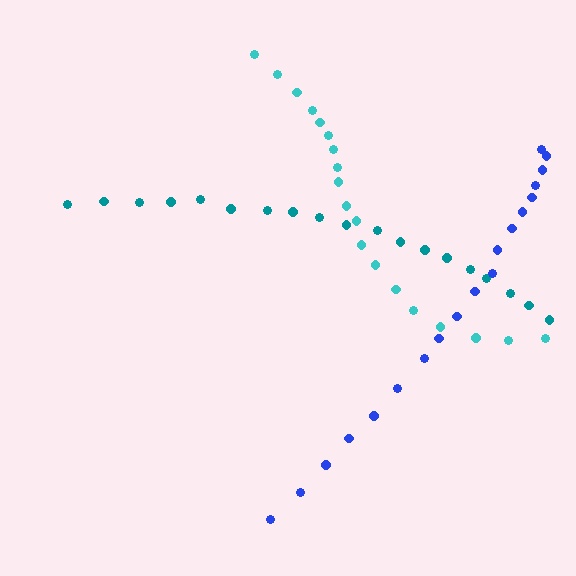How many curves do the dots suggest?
There are 3 distinct paths.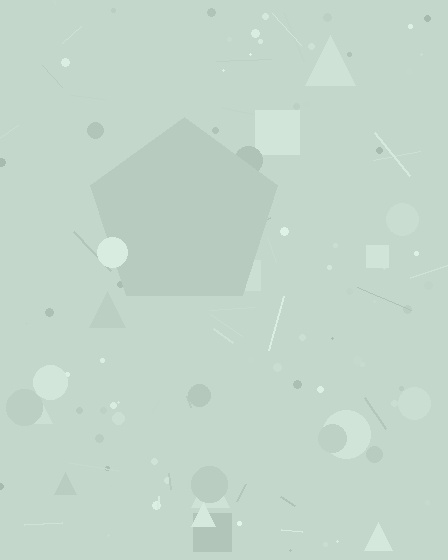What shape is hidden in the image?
A pentagon is hidden in the image.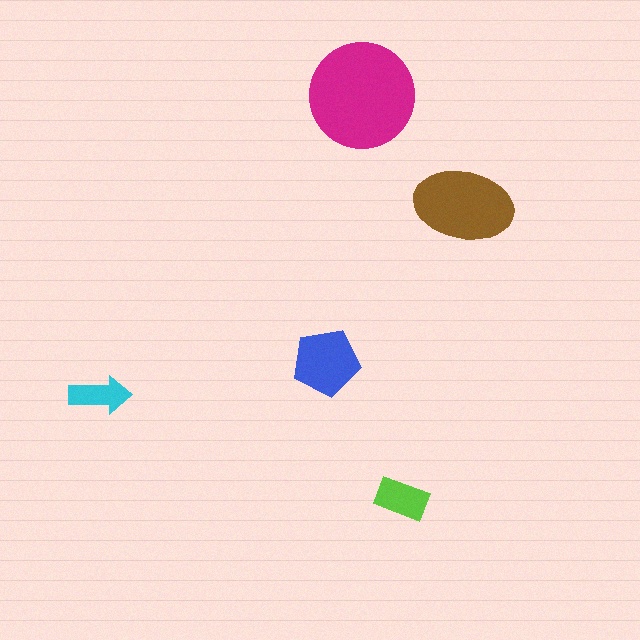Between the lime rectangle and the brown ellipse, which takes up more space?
The brown ellipse.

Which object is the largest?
The magenta circle.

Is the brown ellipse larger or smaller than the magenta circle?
Smaller.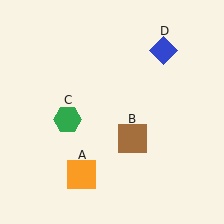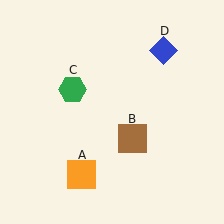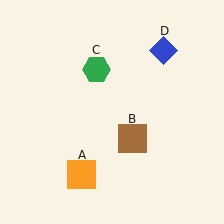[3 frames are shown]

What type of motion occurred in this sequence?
The green hexagon (object C) rotated clockwise around the center of the scene.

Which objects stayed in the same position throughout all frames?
Orange square (object A) and brown square (object B) and blue diamond (object D) remained stationary.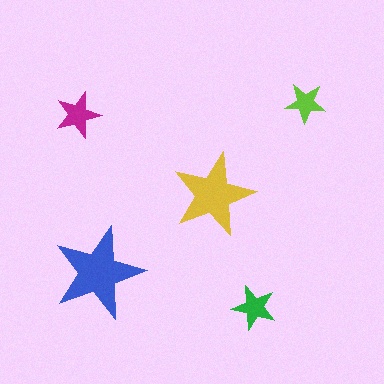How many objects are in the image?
There are 5 objects in the image.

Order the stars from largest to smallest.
the blue one, the yellow one, the magenta one, the green one, the lime one.